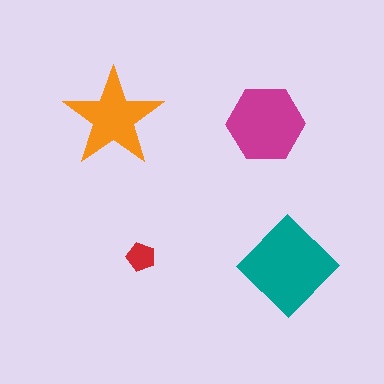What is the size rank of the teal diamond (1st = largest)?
1st.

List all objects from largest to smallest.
The teal diamond, the magenta hexagon, the orange star, the red pentagon.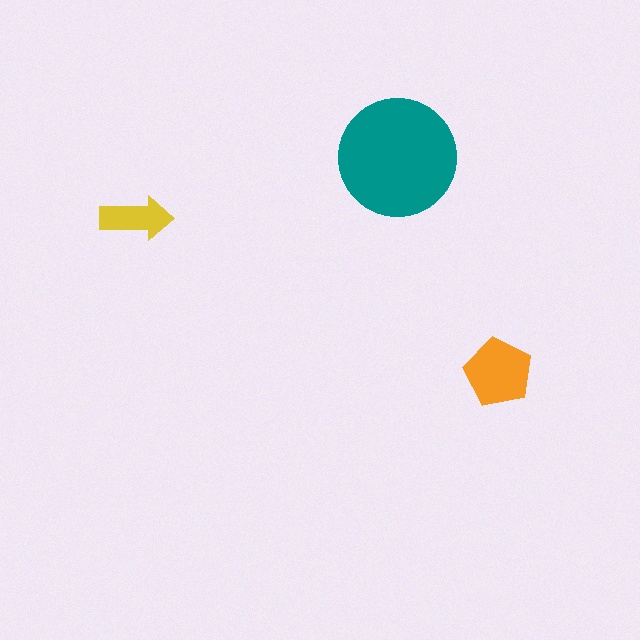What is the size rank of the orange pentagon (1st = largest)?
2nd.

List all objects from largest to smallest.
The teal circle, the orange pentagon, the yellow arrow.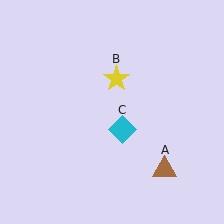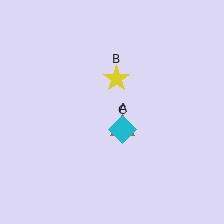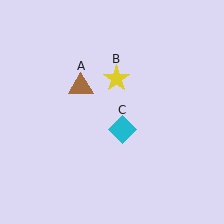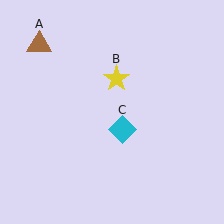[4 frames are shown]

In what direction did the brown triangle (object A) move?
The brown triangle (object A) moved up and to the left.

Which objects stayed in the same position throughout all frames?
Yellow star (object B) and cyan diamond (object C) remained stationary.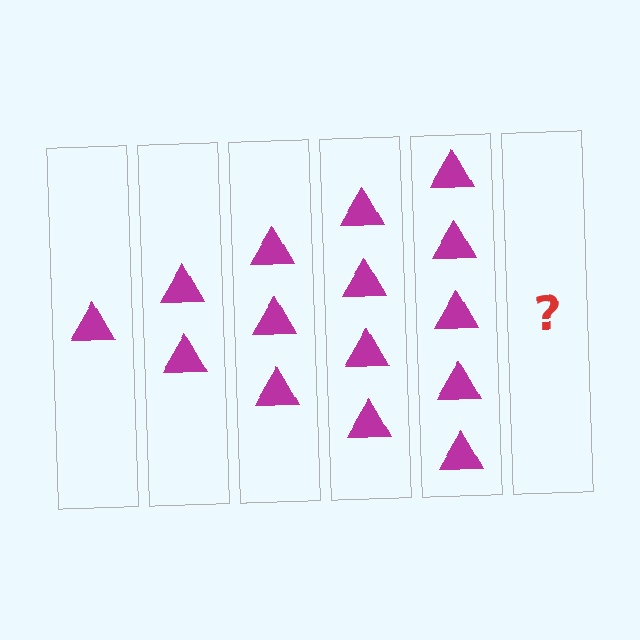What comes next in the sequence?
The next element should be 6 triangles.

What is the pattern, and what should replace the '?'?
The pattern is that each step adds one more triangle. The '?' should be 6 triangles.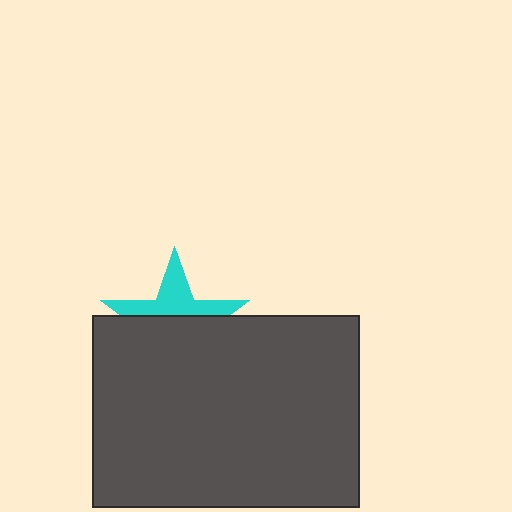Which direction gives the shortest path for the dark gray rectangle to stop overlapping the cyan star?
Moving down gives the shortest separation.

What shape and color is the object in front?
The object in front is a dark gray rectangle.